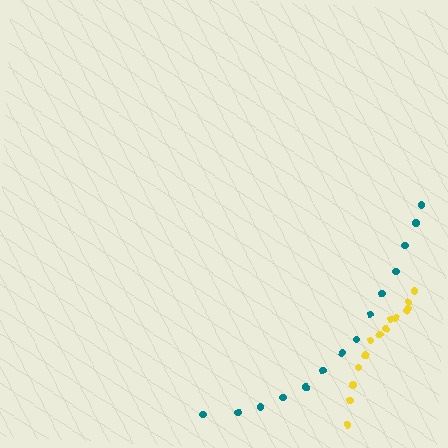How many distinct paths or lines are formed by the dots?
There are 2 distinct paths.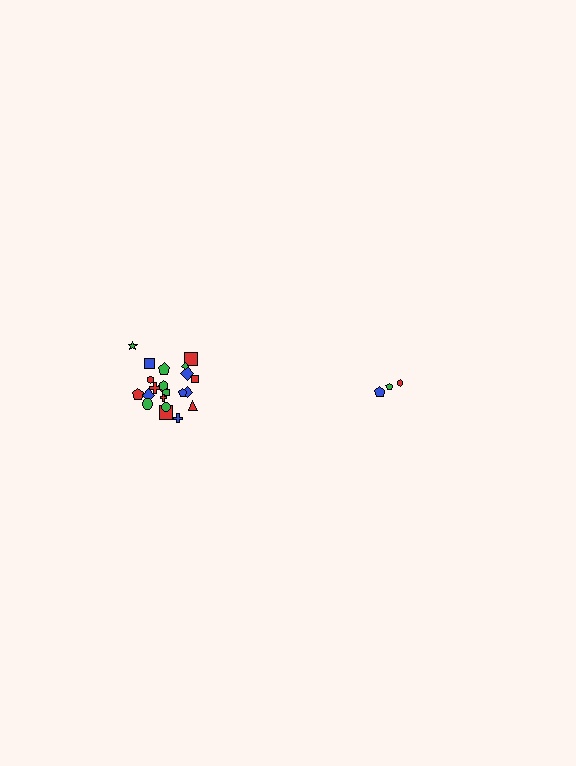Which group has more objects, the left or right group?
The left group.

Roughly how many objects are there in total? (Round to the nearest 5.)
Roughly 25 objects in total.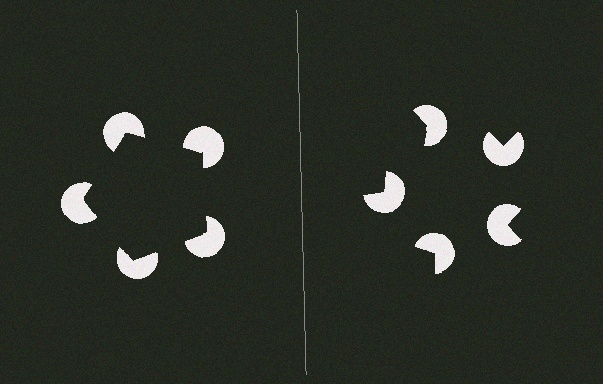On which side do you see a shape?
An illusory pentagon appears on the left side. On the right side the wedge cuts are rotated, so no coherent shape forms.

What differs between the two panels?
The pac-man discs are positioned identically on both sides; only the wedge orientations differ. On the left they align to a pentagon; on the right they are misaligned.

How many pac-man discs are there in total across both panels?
10 — 5 on each side.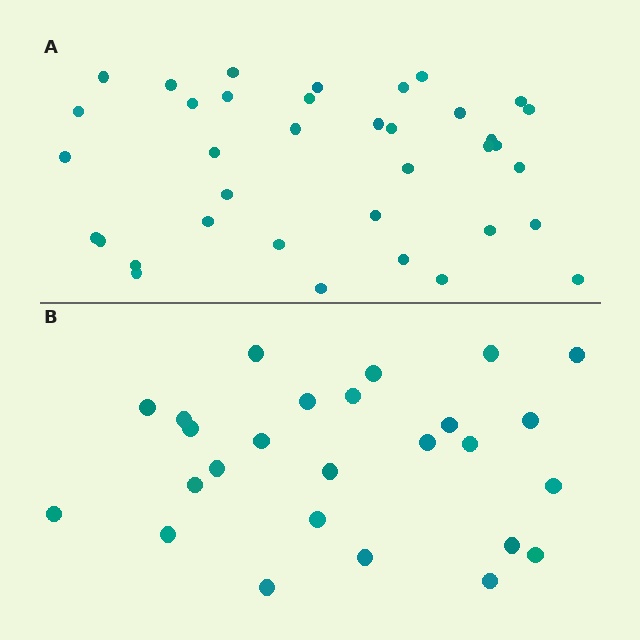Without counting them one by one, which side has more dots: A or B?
Region A (the top region) has more dots.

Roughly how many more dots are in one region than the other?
Region A has roughly 12 or so more dots than region B.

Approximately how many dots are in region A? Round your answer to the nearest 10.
About 40 dots. (The exact count is 37, which rounds to 40.)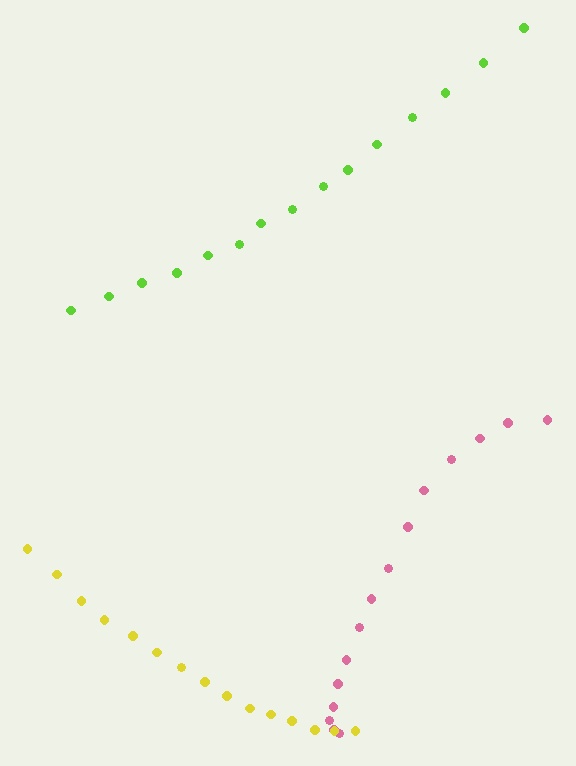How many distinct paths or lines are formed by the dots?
There are 3 distinct paths.